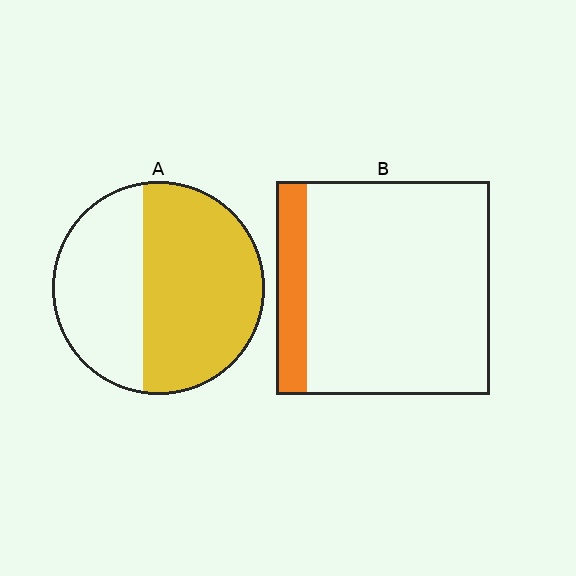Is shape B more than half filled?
No.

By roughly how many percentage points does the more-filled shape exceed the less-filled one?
By roughly 45 percentage points (A over B).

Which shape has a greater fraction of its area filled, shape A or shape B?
Shape A.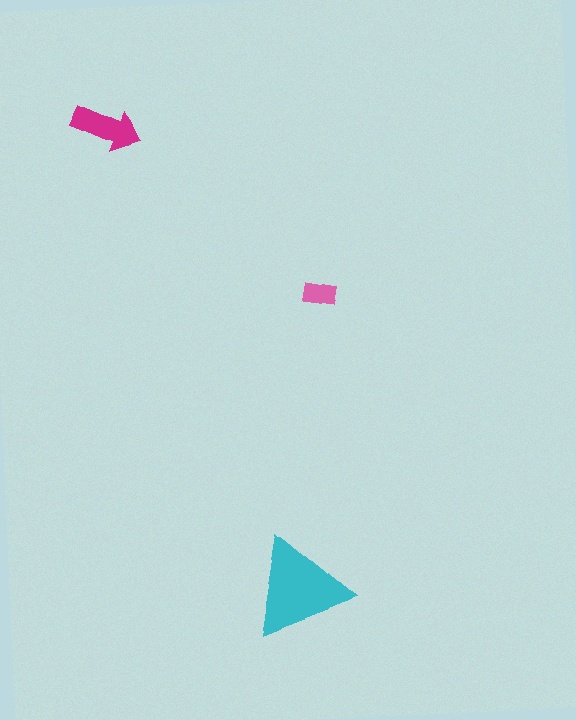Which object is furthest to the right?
The pink rectangle is rightmost.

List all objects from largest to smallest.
The cyan triangle, the magenta arrow, the pink rectangle.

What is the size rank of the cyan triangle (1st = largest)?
1st.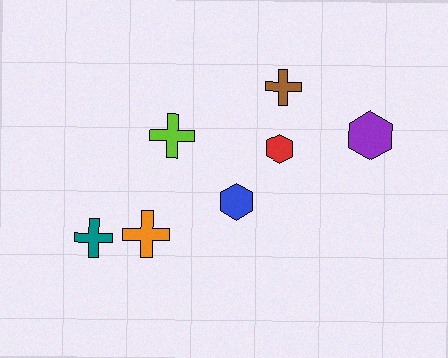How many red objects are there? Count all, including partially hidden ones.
There is 1 red object.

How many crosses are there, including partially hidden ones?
There are 4 crosses.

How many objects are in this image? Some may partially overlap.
There are 7 objects.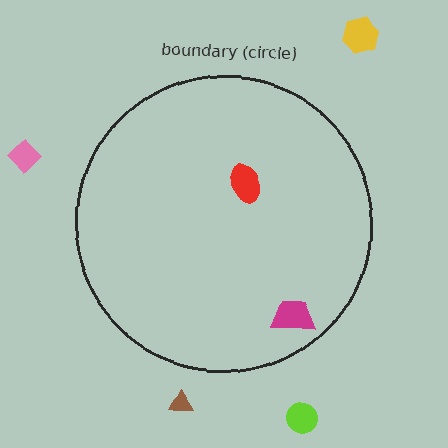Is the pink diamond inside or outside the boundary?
Outside.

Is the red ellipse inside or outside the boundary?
Inside.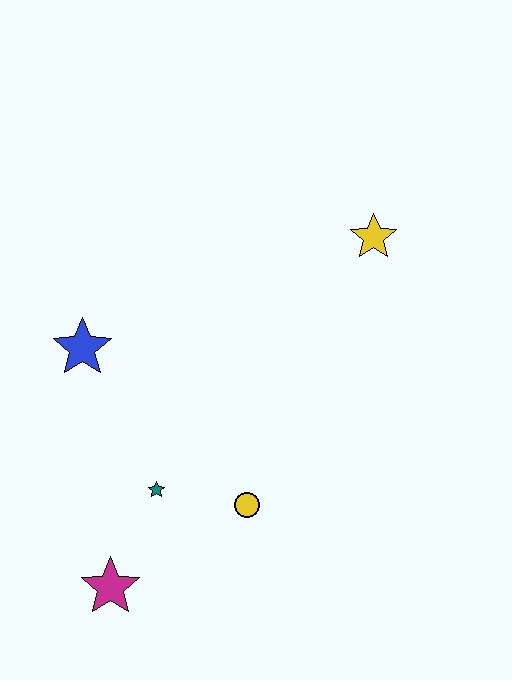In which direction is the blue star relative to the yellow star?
The blue star is to the left of the yellow star.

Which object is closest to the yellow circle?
The teal star is closest to the yellow circle.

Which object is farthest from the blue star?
The yellow star is farthest from the blue star.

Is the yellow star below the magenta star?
No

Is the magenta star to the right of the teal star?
No